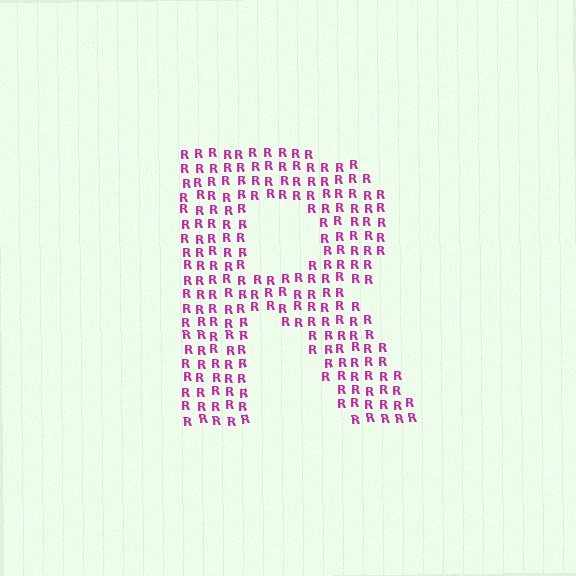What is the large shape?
The large shape is the letter R.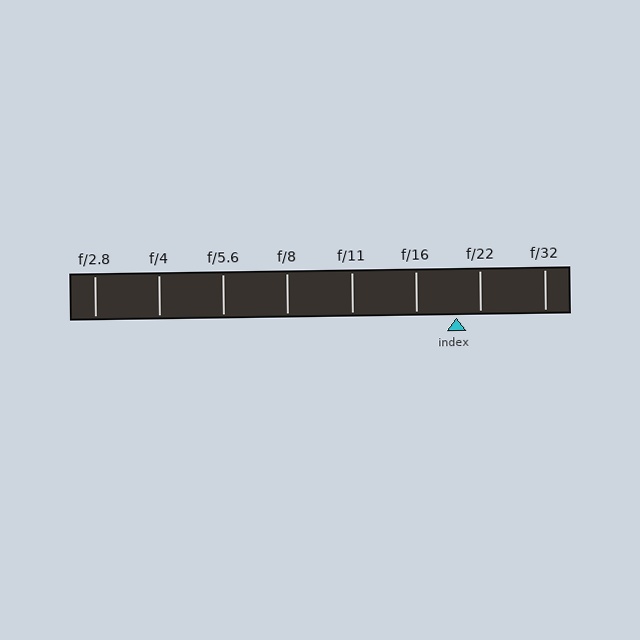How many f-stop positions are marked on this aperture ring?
There are 8 f-stop positions marked.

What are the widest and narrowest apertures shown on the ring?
The widest aperture shown is f/2.8 and the narrowest is f/32.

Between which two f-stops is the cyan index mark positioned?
The index mark is between f/16 and f/22.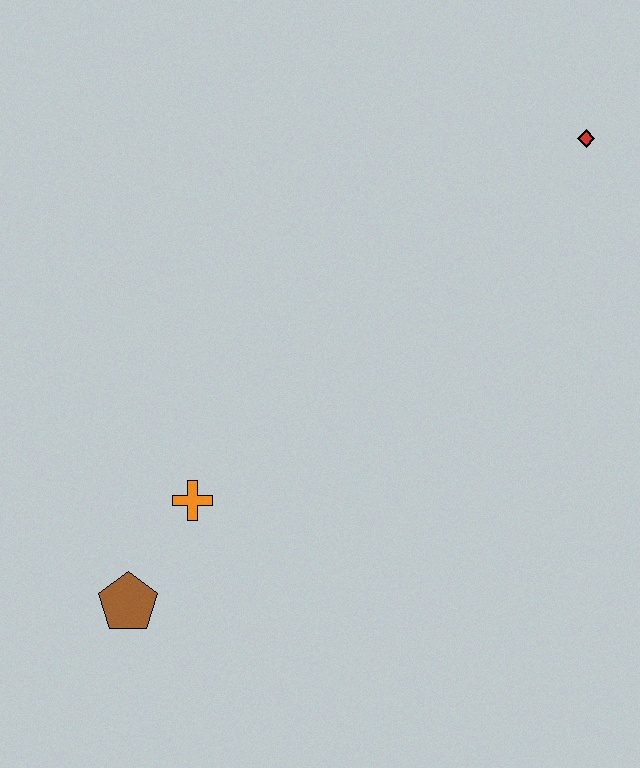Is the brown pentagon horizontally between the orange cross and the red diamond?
No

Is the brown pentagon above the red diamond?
No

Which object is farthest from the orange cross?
The red diamond is farthest from the orange cross.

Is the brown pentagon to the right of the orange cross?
No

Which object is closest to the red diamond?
The orange cross is closest to the red diamond.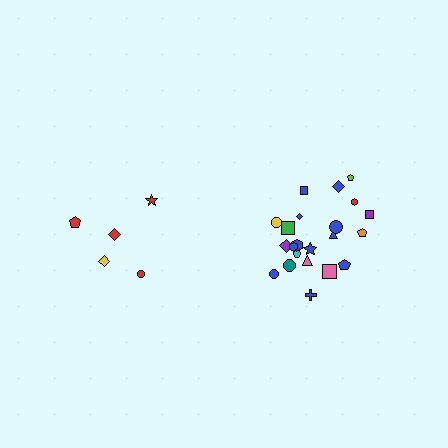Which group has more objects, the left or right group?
The right group.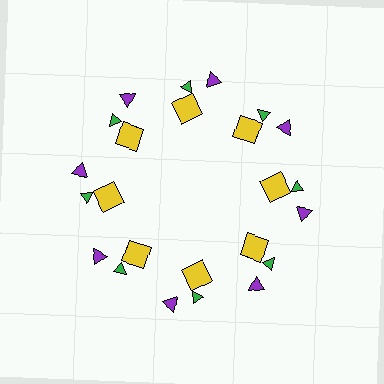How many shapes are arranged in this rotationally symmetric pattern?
There are 24 shapes, arranged in 8 groups of 3.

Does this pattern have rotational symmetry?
Yes, this pattern has 8-fold rotational symmetry. It looks the same after rotating 45 degrees around the center.